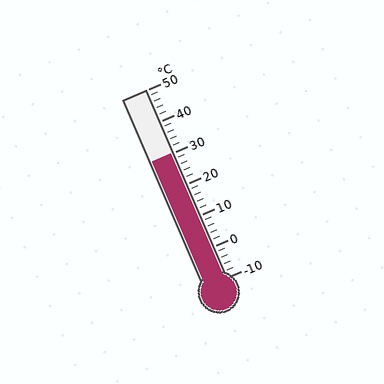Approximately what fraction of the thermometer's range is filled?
The thermometer is filled to approximately 65% of its range.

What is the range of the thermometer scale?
The thermometer scale ranges from -10°C to 50°C.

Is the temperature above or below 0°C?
The temperature is above 0°C.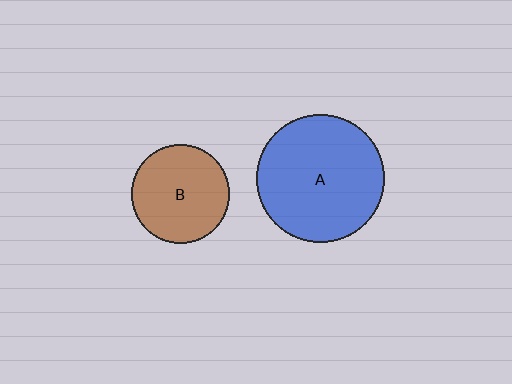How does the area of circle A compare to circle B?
Approximately 1.7 times.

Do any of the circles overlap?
No, none of the circles overlap.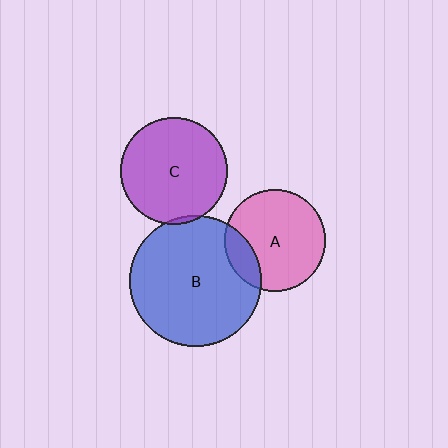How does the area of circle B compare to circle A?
Approximately 1.7 times.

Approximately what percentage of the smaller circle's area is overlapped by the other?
Approximately 15%.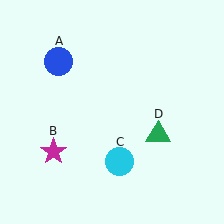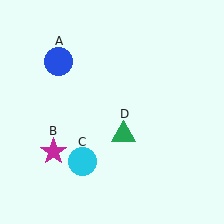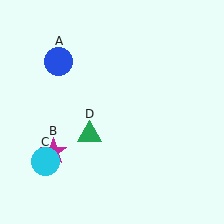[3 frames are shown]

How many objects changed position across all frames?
2 objects changed position: cyan circle (object C), green triangle (object D).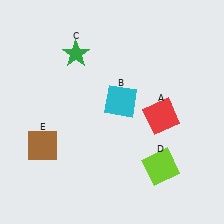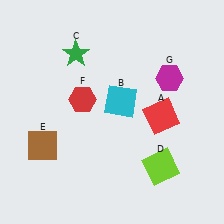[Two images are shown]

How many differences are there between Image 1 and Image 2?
There are 2 differences between the two images.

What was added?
A red hexagon (F), a magenta hexagon (G) were added in Image 2.